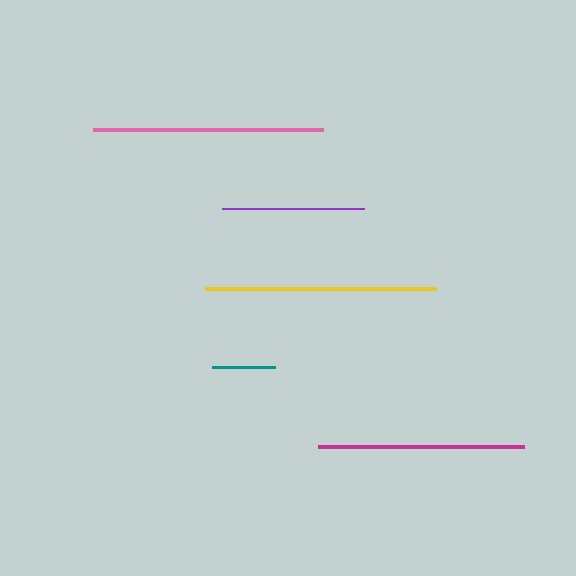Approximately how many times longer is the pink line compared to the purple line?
The pink line is approximately 1.6 times the length of the purple line.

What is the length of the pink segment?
The pink segment is approximately 230 pixels long.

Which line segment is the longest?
The yellow line is the longest at approximately 231 pixels.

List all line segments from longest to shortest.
From longest to shortest: yellow, pink, magenta, purple, teal.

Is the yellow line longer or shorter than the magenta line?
The yellow line is longer than the magenta line.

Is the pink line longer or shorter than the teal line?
The pink line is longer than the teal line.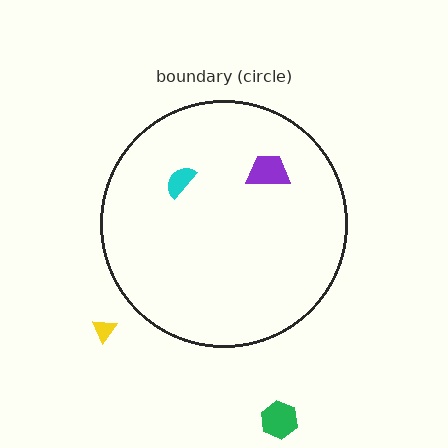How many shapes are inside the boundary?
2 inside, 2 outside.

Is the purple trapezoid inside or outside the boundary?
Inside.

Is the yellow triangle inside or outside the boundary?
Outside.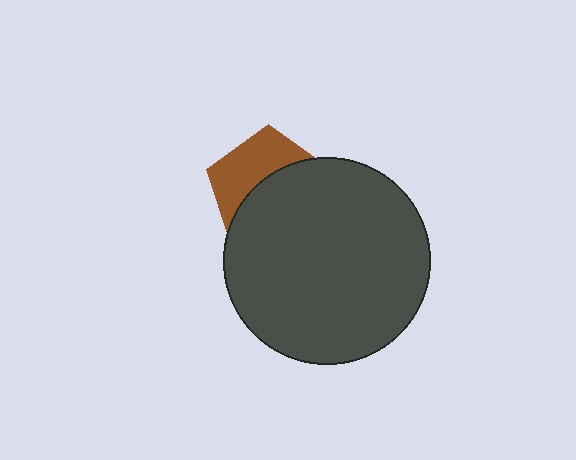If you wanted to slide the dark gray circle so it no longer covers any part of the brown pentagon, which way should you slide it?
Slide it down — that is the most direct way to separate the two shapes.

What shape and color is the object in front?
The object in front is a dark gray circle.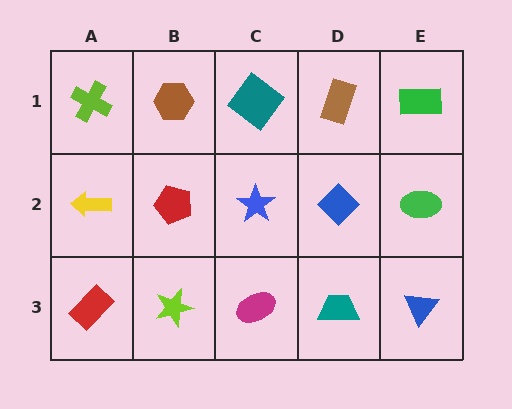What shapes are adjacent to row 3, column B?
A red pentagon (row 2, column B), a red rectangle (row 3, column A), a magenta ellipse (row 3, column C).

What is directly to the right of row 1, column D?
A green rectangle.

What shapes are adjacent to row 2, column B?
A brown hexagon (row 1, column B), a lime star (row 3, column B), a yellow arrow (row 2, column A), a blue star (row 2, column C).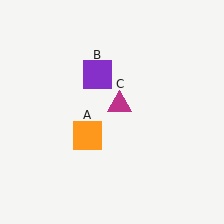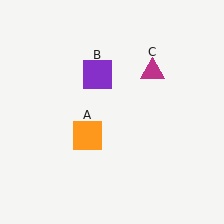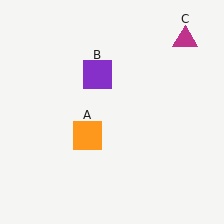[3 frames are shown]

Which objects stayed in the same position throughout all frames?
Orange square (object A) and purple square (object B) remained stationary.